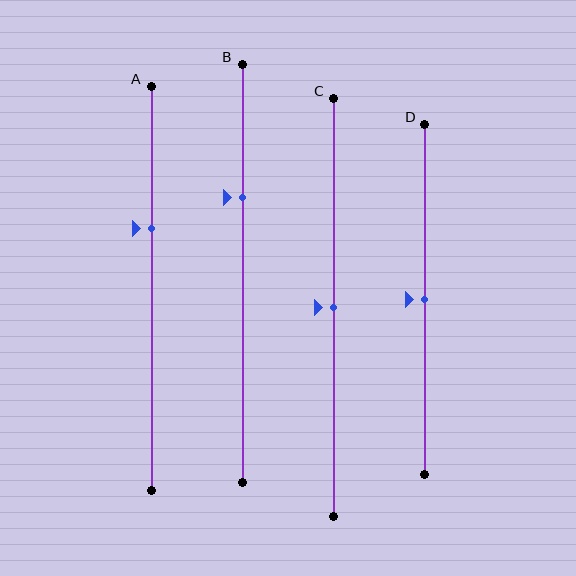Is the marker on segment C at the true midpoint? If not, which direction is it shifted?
Yes, the marker on segment C is at the true midpoint.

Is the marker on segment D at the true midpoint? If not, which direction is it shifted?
Yes, the marker on segment D is at the true midpoint.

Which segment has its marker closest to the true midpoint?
Segment C has its marker closest to the true midpoint.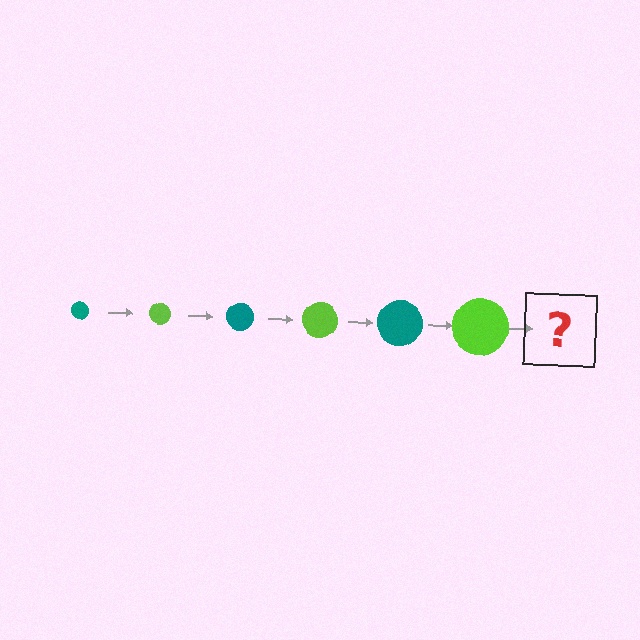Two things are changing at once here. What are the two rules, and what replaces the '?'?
The two rules are that the circle grows larger each step and the color cycles through teal and lime. The '?' should be a teal circle, larger than the previous one.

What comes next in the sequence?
The next element should be a teal circle, larger than the previous one.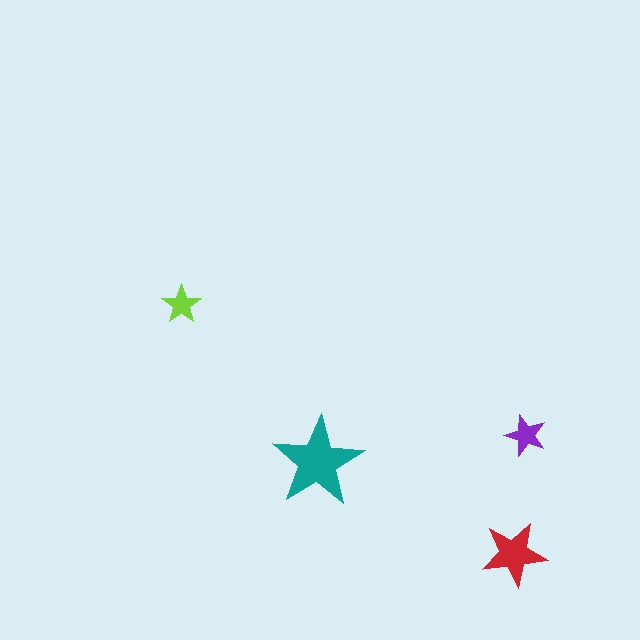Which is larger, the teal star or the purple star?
The teal one.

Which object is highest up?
The lime star is topmost.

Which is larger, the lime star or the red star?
The red one.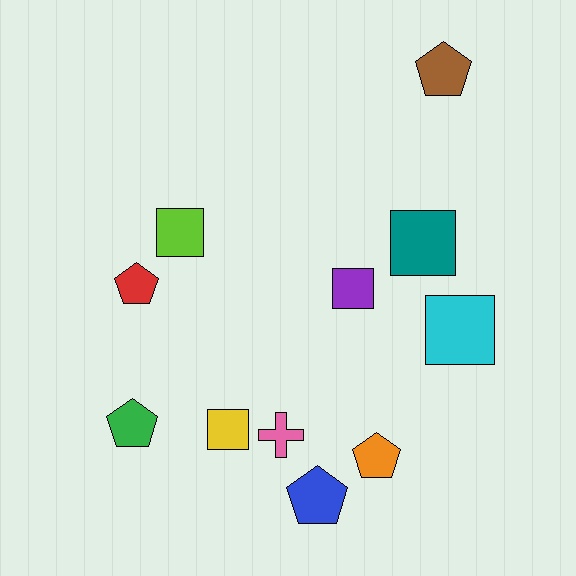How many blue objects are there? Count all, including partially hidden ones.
There is 1 blue object.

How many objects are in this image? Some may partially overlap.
There are 11 objects.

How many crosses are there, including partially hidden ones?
There is 1 cross.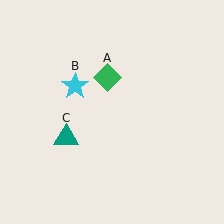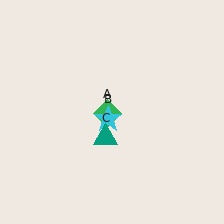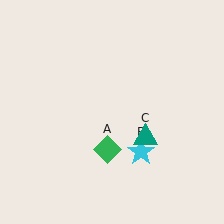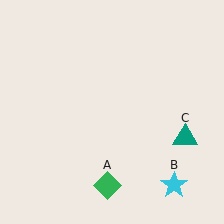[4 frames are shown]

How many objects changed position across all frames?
3 objects changed position: green diamond (object A), cyan star (object B), teal triangle (object C).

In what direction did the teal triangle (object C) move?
The teal triangle (object C) moved right.